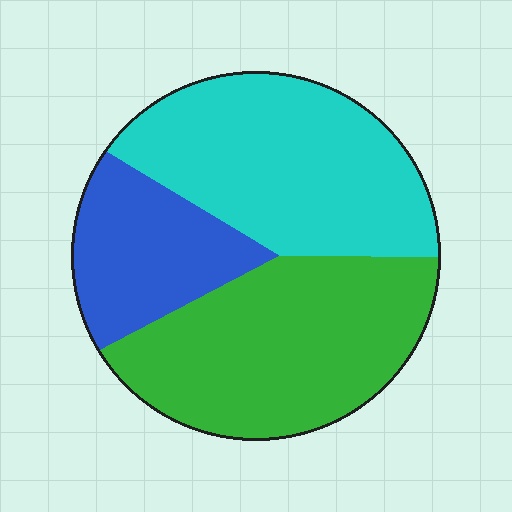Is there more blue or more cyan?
Cyan.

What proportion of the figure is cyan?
Cyan covers 39% of the figure.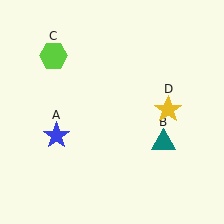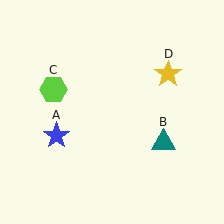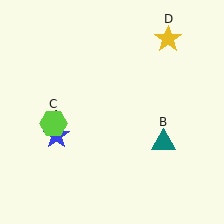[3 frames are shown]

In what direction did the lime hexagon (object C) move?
The lime hexagon (object C) moved down.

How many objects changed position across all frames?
2 objects changed position: lime hexagon (object C), yellow star (object D).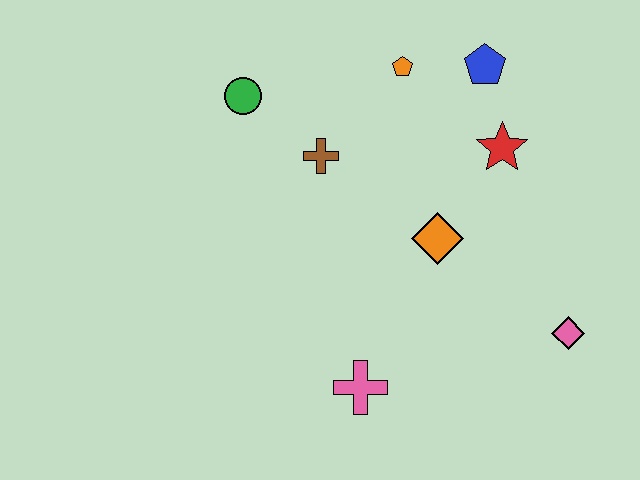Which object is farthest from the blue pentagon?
The pink cross is farthest from the blue pentagon.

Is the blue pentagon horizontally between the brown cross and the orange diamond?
No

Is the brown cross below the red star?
Yes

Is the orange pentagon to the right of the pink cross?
Yes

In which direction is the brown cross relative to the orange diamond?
The brown cross is to the left of the orange diamond.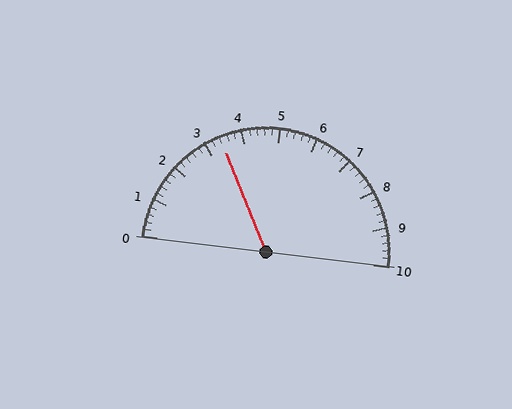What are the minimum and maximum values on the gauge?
The gauge ranges from 0 to 10.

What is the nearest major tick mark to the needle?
The nearest major tick mark is 3.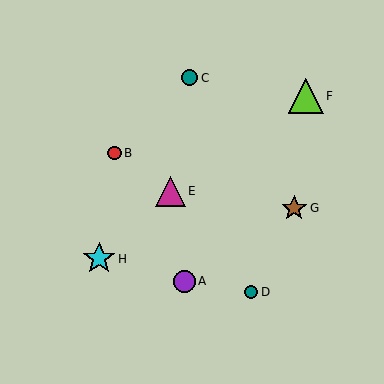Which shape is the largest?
The lime triangle (labeled F) is the largest.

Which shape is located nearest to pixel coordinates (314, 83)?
The lime triangle (labeled F) at (306, 96) is nearest to that location.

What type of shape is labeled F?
Shape F is a lime triangle.